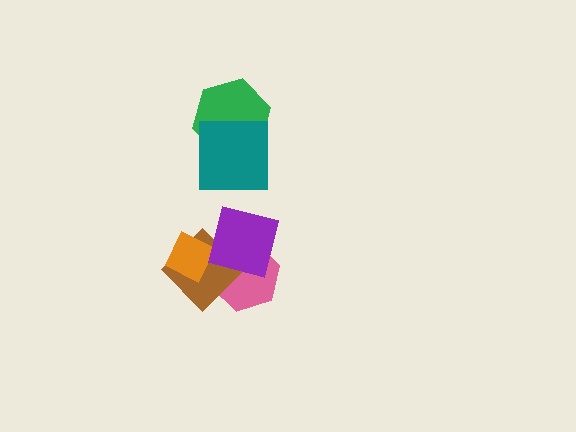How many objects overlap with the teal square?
1 object overlaps with the teal square.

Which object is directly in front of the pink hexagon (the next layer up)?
The brown diamond is directly in front of the pink hexagon.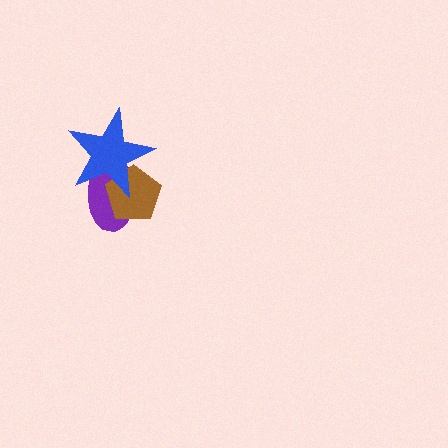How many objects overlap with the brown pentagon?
2 objects overlap with the brown pentagon.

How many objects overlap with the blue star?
2 objects overlap with the blue star.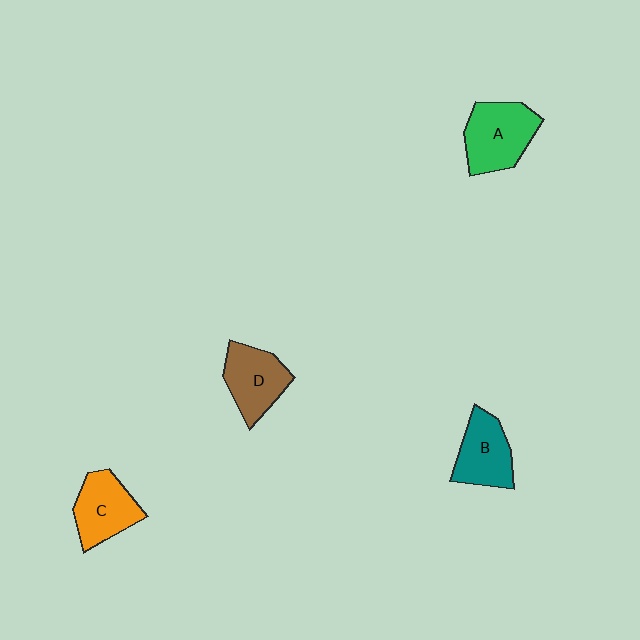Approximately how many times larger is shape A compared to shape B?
Approximately 1.2 times.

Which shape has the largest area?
Shape A (green).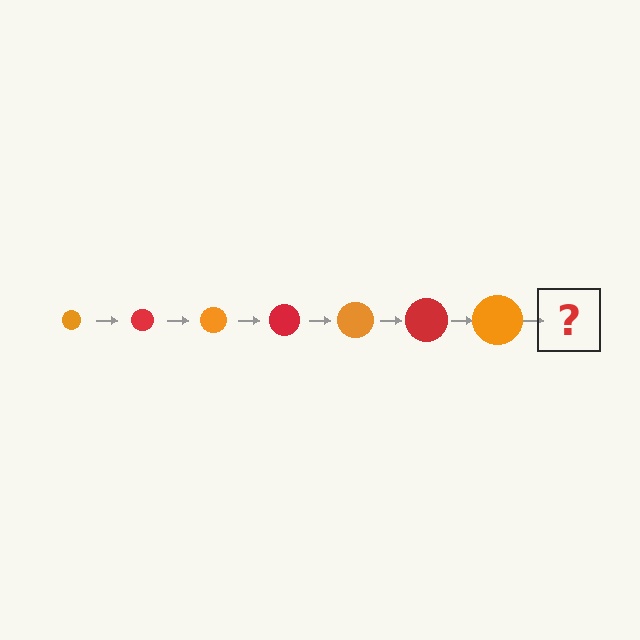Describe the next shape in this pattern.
It should be a red circle, larger than the previous one.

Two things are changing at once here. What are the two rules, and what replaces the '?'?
The two rules are that the circle grows larger each step and the color cycles through orange and red. The '?' should be a red circle, larger than the previous one.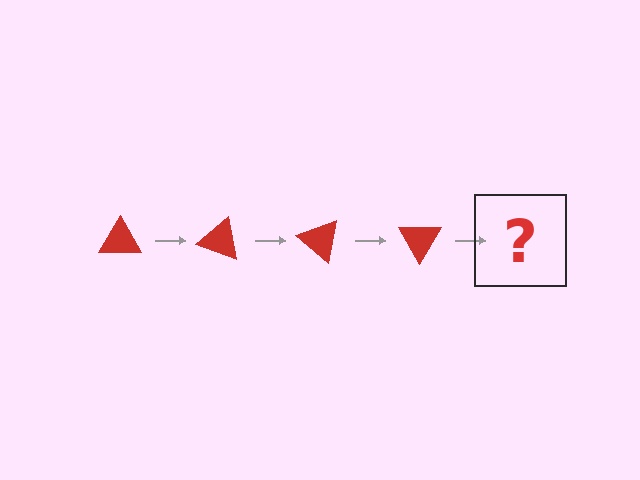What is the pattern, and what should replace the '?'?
The pattern is that the triangle rotates 20 degrees each step. The '?' should be a red triangle rotated 80 degrees.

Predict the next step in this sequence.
The next step is a red triangle rotated 80 degrees.